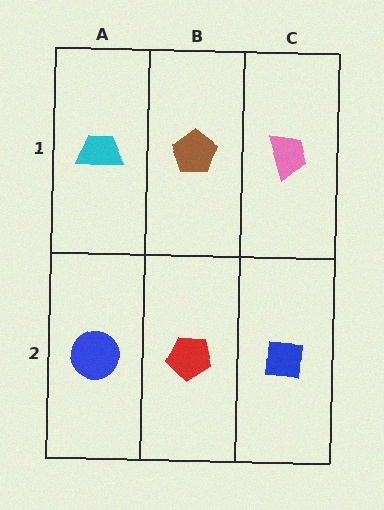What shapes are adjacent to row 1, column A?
A blue circle (row 2, column A), a brown pentagon (row 1, column B).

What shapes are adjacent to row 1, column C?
A blue square (row 2, column C), a brown pentagon (row 1, column B).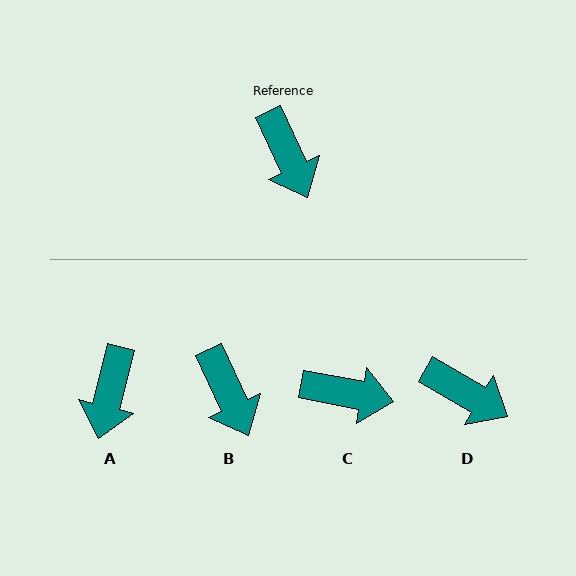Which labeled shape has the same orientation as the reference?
B.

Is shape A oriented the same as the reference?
No, it is off by about 39 degrees.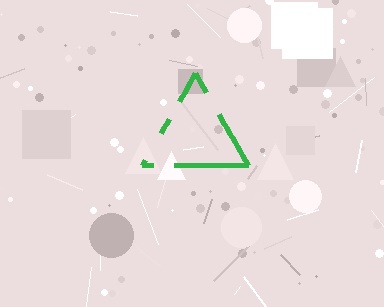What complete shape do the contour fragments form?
The contour fragments form a triangle.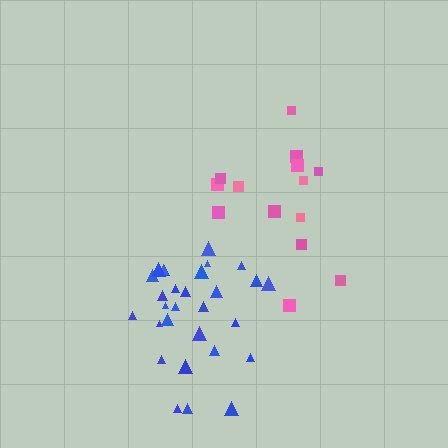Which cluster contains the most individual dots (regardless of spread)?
Blue (29).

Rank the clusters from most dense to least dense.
blue, pink.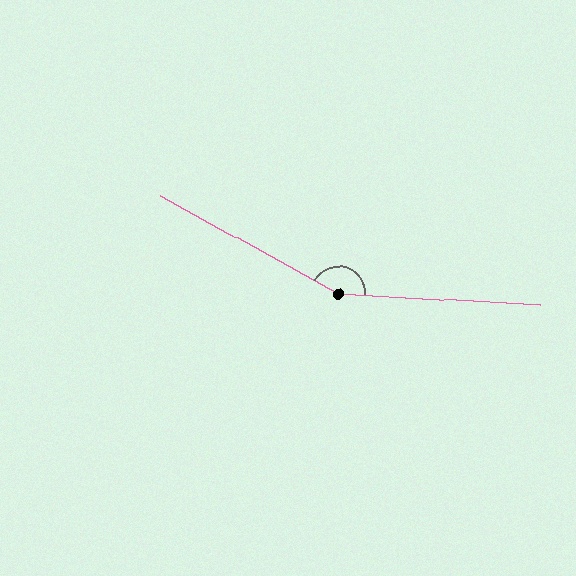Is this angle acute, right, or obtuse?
It is obtuse.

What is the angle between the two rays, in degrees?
Approximately 154 degrees.